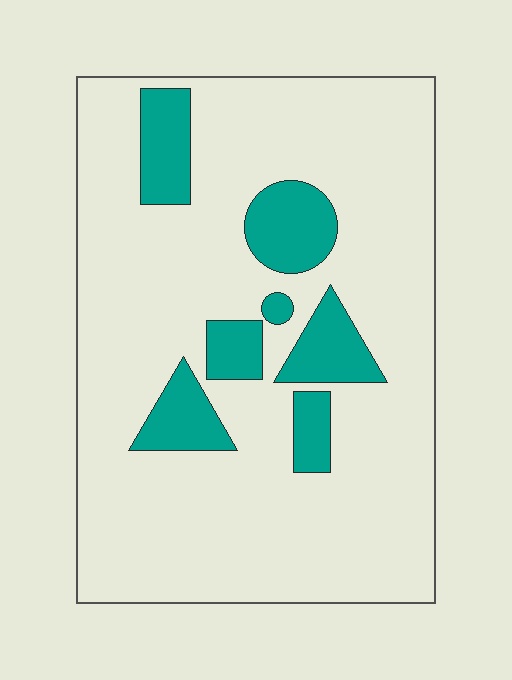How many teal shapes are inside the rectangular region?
7.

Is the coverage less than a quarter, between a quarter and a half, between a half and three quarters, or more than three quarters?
Less than a quarter.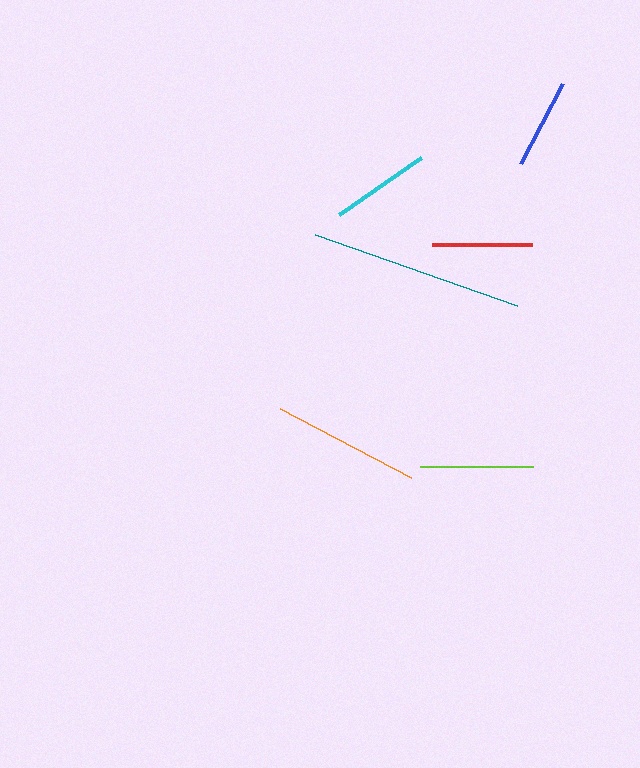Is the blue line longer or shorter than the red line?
The red line is longer than the blue line.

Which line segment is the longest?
The teal line is the longest at approximately 215 pixels.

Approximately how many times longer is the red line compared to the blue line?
The red line is approximately 1.1 times the length of the blue line.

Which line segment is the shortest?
The blue line is the shortest at approximately 90 pixels.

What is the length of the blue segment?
The blue segment is approximately 90 pixels long.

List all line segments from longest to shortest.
From longest to shortest: teal, orange, lime, red, cyan, blue.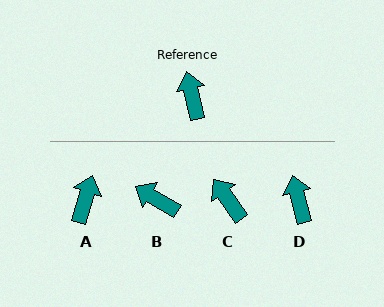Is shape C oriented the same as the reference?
No, it is off by about 22 degrees.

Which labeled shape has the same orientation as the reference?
D.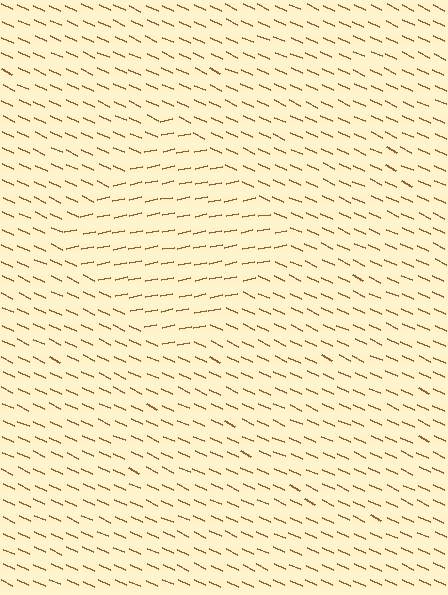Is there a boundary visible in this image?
Yes, there is a texture boundary formed by a change in line orientation.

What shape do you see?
I see a diamond.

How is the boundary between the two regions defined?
The boundary is defined purely by a change in line orientation (approximately 36 degrees difference). All lines are the same color and thickness.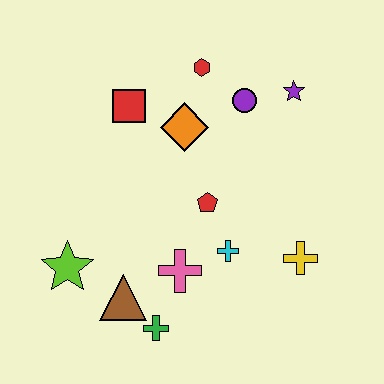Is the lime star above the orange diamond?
No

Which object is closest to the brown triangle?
The green cross is closest to the brown triangle.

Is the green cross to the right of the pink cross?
No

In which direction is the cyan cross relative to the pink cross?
The cyan cross is to the right of the pink cross.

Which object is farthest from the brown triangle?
The purple star is farthest from the brown triangle.